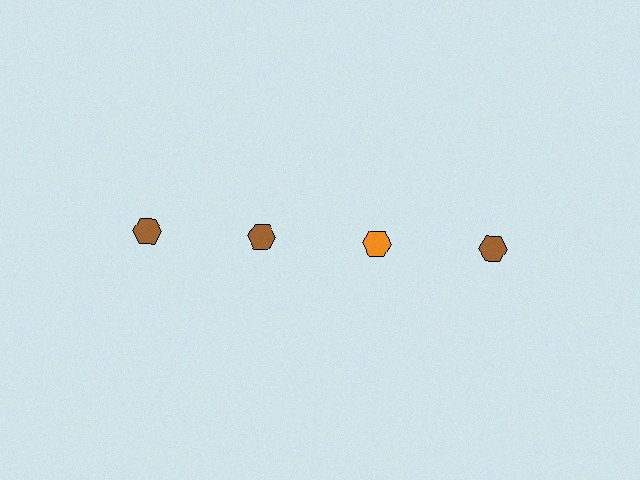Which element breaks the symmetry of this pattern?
The orange hexagon in the top row, center column breaks the symmetry. All other shapes are brown hexagons.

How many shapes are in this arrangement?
There are 4 shapes arranged in a grid pattern.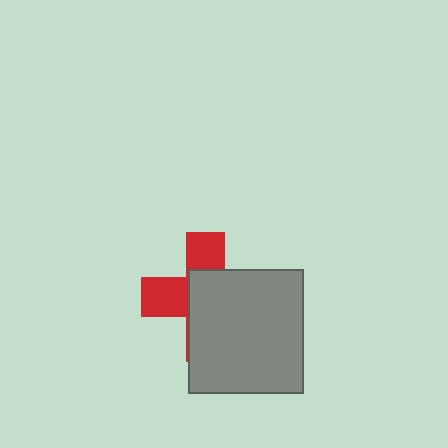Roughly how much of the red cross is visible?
A small part of it is visible (roughly 40%).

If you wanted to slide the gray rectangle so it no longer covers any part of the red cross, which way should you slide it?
Slide it toward the lower-right — that is the most direct way to separate the two shapes.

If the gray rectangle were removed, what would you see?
You would see the complete red cross.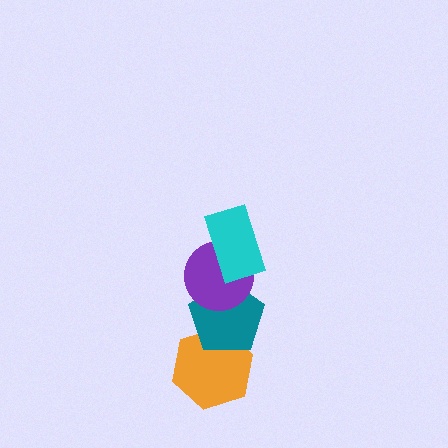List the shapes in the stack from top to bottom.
From top to bottom: the cyan rectangle, the purple circle, the teal pentagon, the orange hexagon.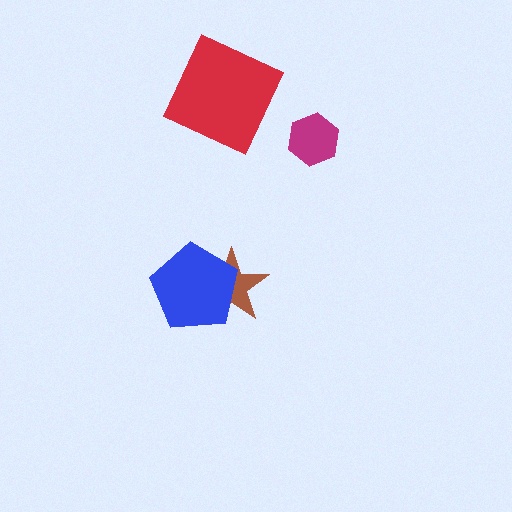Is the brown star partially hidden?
Yes, it is partially covered by another shape.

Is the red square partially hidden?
No, no other shape covers it.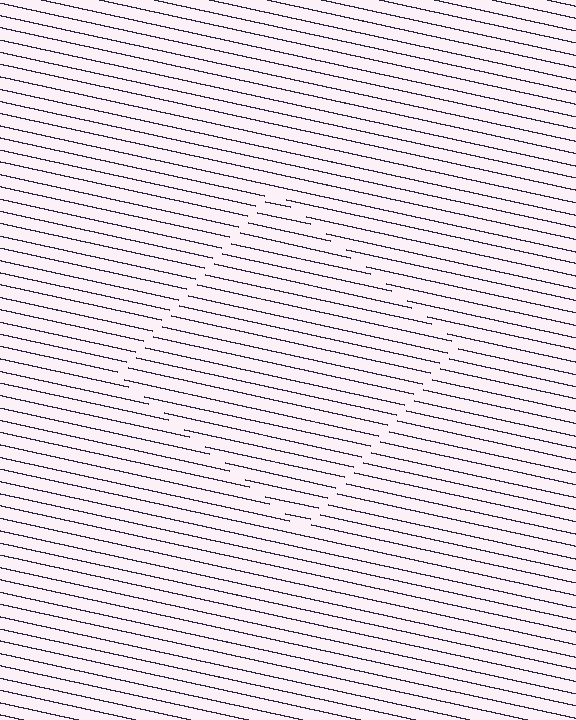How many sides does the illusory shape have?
4 sides — the line-ends trace a square.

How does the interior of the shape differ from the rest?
The interior of the shape contains the same grating, shifted by half a period — the contour is defined by the phase discontinuity where line-ends from the inner and outer gratings abut.